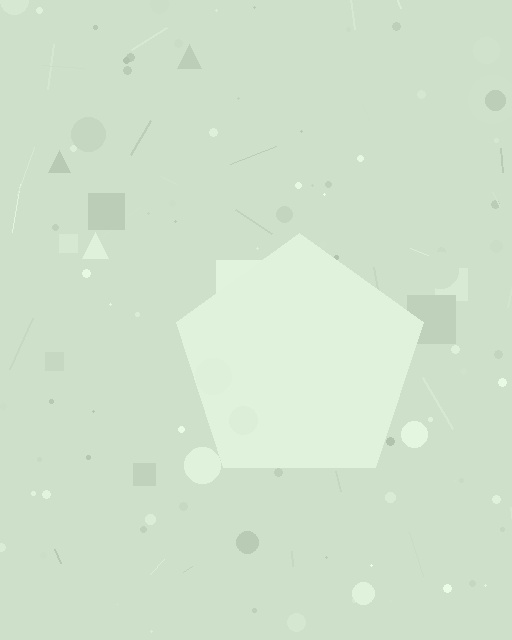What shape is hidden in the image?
A pentagon is hidden in the image.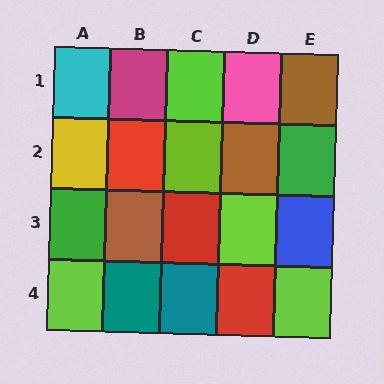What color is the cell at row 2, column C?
Lime.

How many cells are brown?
3 cells are brown.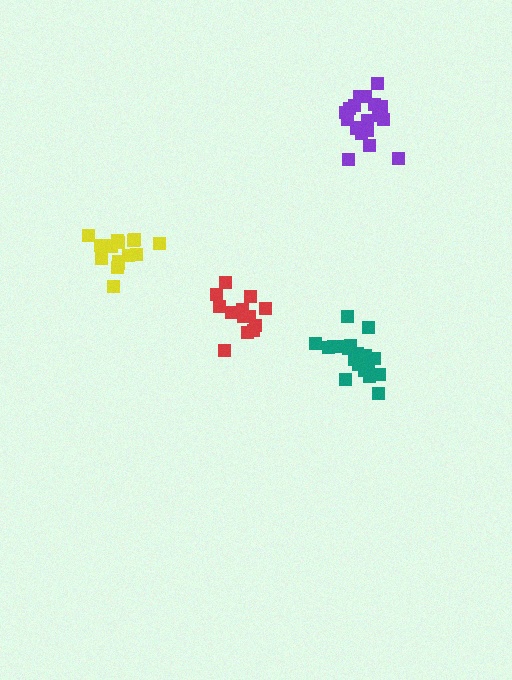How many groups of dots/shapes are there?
There are 4 groups.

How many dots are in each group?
Group 1: 14 dots, Group 2: 20 dots, Group 3: 15 dots, Group 4: 20 dots (69 total).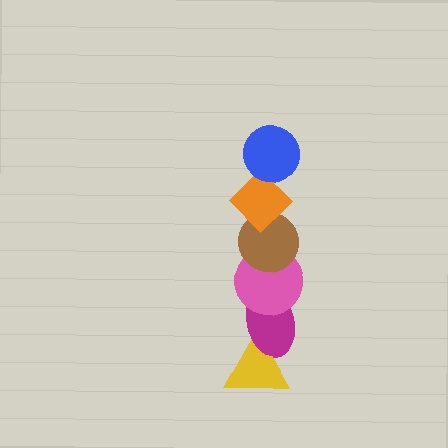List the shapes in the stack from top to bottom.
From top to bottom: the blue circle, the orange diamond, the brown circle, the pink circle, the magenta ellipse, the yellow triangle.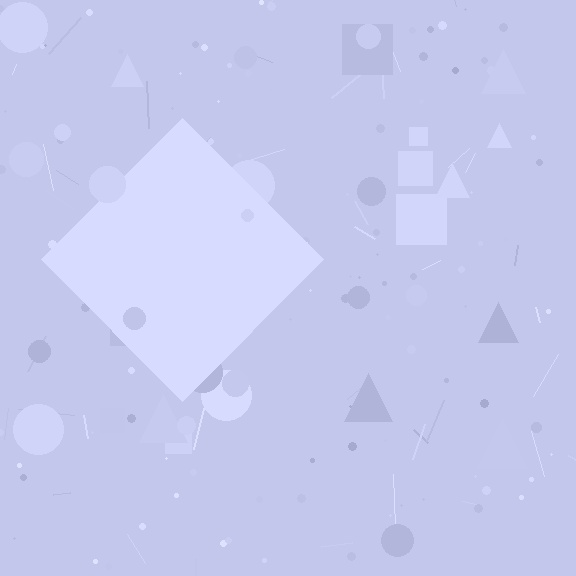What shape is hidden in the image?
A diamond is hidden in the image.